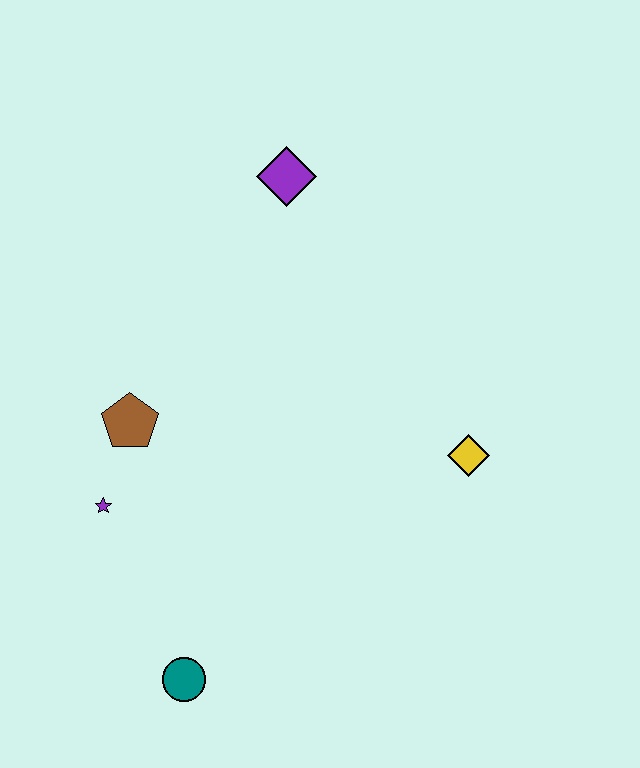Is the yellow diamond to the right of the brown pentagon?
Yes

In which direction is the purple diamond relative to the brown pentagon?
The purple diamond is above the brown pentagon.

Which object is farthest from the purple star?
The purple diamond is farthest from the purple star.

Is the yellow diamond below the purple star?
No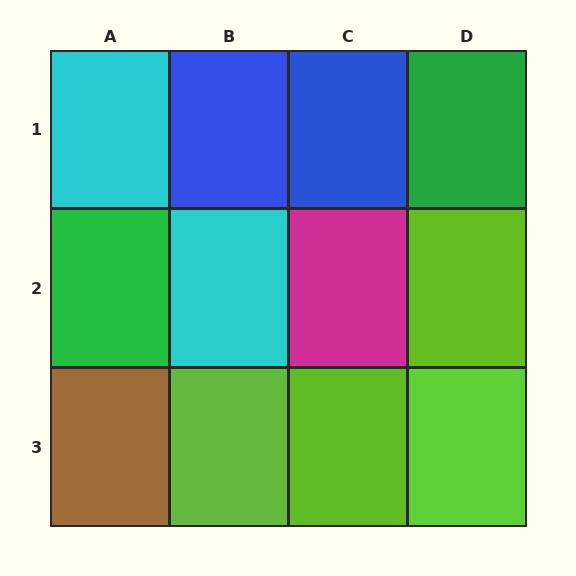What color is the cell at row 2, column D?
Lime.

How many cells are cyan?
2 cells are cyan.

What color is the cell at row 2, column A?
Green.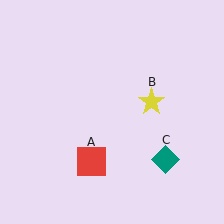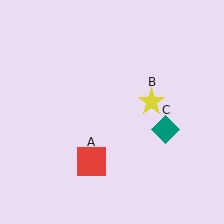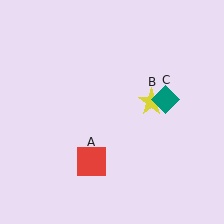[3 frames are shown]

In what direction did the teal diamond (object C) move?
The teal diamond (object C) moved up.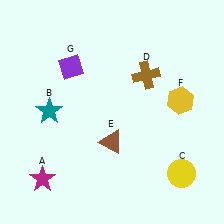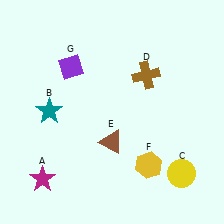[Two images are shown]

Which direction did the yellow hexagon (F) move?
The yellow hexagon (F) moved down.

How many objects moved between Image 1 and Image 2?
1 object moved between the two images.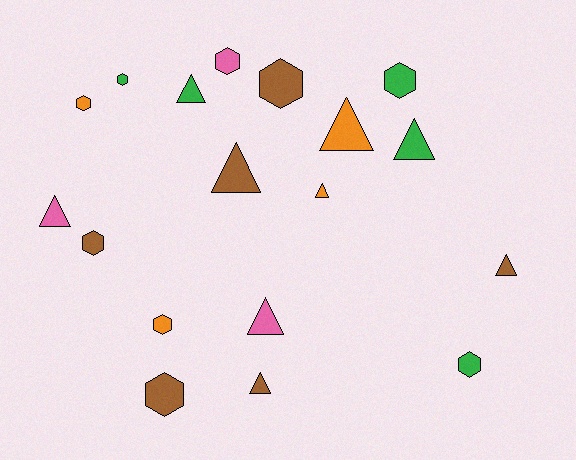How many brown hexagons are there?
There are 3 brown hexagons.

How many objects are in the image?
There are 18 objects.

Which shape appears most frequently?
Triangle, with 9 objects.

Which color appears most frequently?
Brown, with 6 objects.